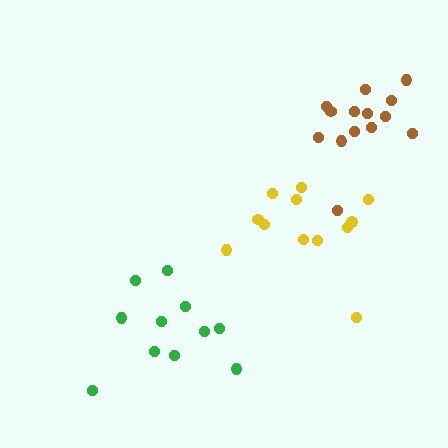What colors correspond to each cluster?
The clusters are colored: yellow, brown, green.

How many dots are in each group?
Group 1: 12 dots, Group 2: 14 dots, Group 3: 11 dots (37 total).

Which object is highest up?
The brown cluster is topmost.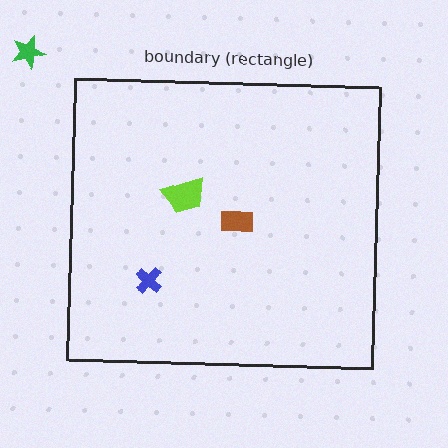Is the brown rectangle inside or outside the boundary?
Inside.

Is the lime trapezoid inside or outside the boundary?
Inside.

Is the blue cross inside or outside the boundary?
Inside.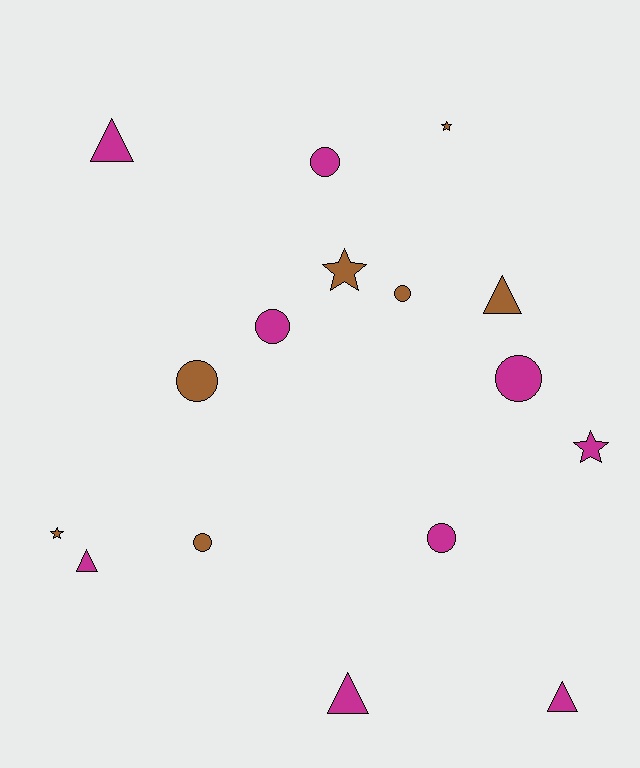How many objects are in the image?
There are 16 objects.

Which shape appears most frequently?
Circle, with 7 objects.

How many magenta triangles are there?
There are 4 magenta triangles.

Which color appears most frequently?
Magenta, with 9 objects.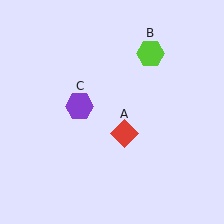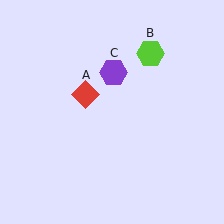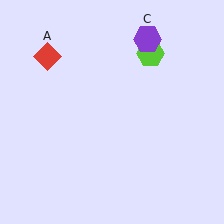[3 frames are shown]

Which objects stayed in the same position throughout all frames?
Lime hexagon (object B) remained stationary.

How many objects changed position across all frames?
2 objects changed position: red diamond (object A), purple hexagon (object C).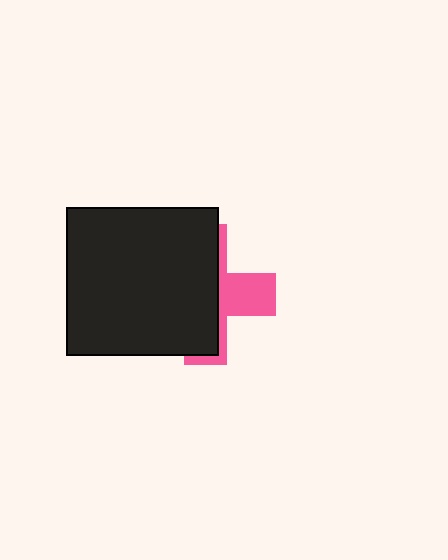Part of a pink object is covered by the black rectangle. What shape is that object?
It is a cross.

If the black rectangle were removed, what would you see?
You would see the complete pink cross.